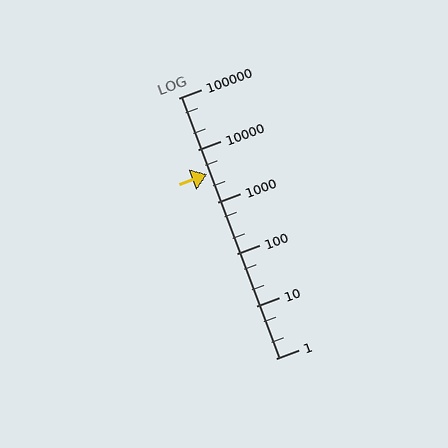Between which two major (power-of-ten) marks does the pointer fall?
The pointer is between 1000 and 10000.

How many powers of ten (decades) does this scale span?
The scale spans 5 decades, from 1 to 100000.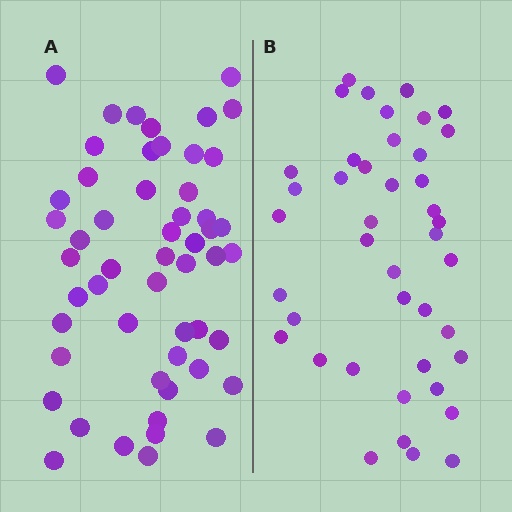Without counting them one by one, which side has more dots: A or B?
Region A (the left region) has more dots.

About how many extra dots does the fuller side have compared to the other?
Region A has roughly 12 or so more dots than region B.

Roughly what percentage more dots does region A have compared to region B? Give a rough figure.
About 25% more.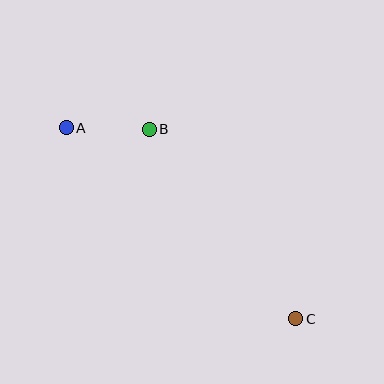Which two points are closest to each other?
Points A and B are closest to each other.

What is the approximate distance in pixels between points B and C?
The distance between B and C is approximately 240 pixels.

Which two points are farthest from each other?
Points A and C are farthest from each other.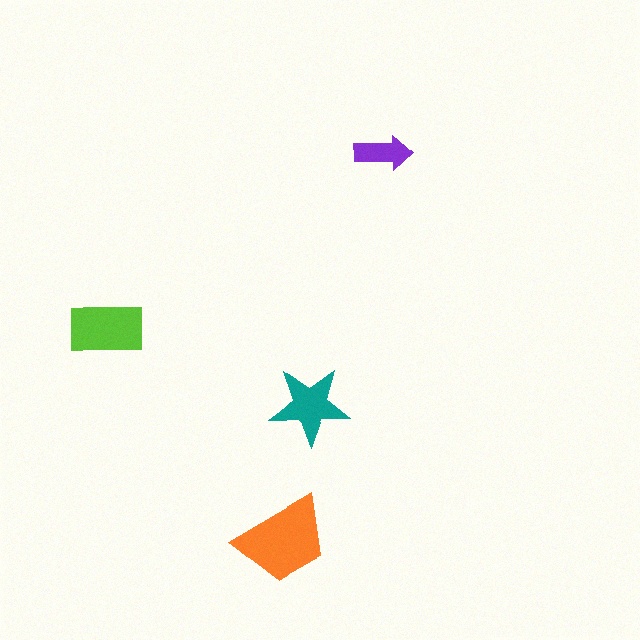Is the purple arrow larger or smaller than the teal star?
Smaller.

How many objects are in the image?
There are 4 objects in the image.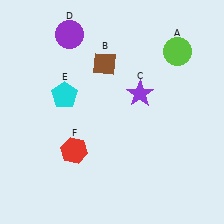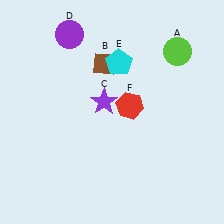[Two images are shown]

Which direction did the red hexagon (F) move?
The red hexagon (F) moved right.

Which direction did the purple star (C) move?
The purple star (C) moved left.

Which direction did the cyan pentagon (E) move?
The cyan pentagon (E) moved right.